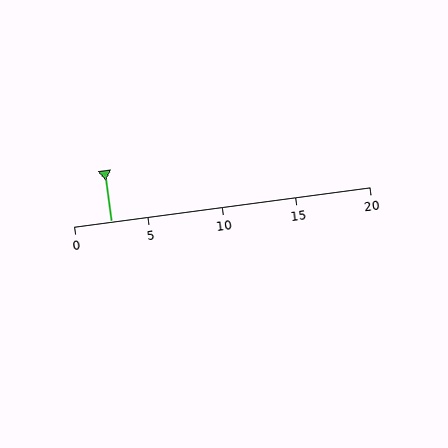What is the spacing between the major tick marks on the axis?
The major ticks are spaced 5 apart.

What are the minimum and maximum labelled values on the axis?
The axis runs from 0 to 20.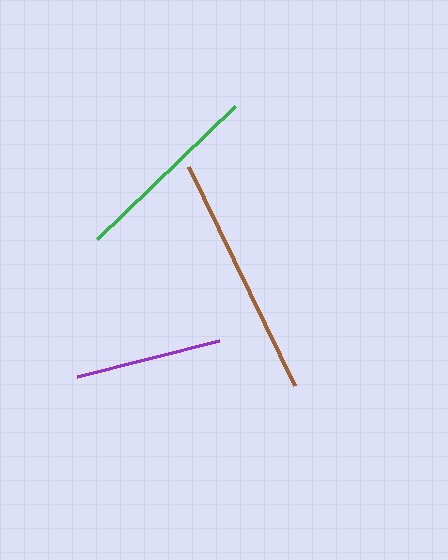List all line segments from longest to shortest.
From longest to shortest: brown, green, purple.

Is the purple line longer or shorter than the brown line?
The brown line is longer than the purple line.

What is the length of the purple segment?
The purple segment is approximately 146 pixels long.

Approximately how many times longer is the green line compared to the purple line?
The green line is approximately 1.3 times the length of the purple line.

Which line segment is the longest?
The brown line is the longest at approximately 243 pixels.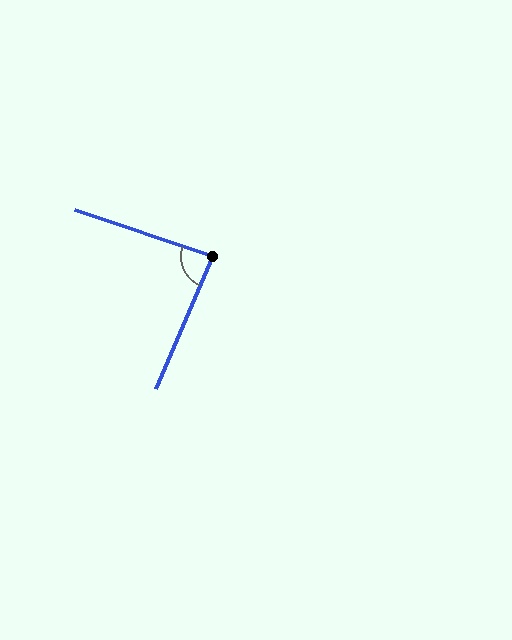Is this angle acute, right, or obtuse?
It is approximately a right angle.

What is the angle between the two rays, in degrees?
Approximately 86 degrees.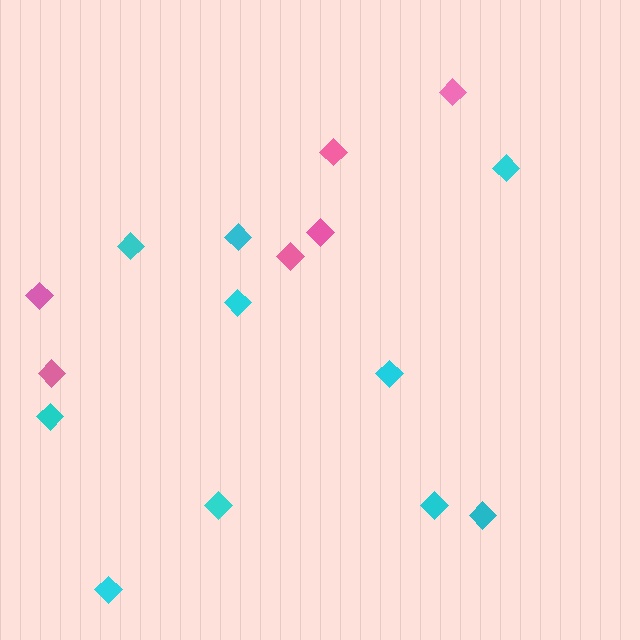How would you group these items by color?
There are 2 groups: one group of pink diamonds (6) and one group of cyan diamonds (10).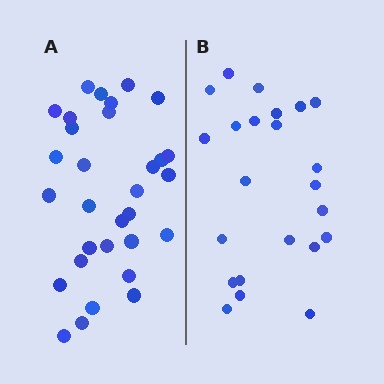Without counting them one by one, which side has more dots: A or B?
Region A (the left region) has more dots.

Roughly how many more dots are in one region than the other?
Region A has roughly 8 or so more dots than region B.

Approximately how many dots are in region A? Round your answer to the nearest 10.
About 30 dots. (The exact count is 31, which rounds to 30.)